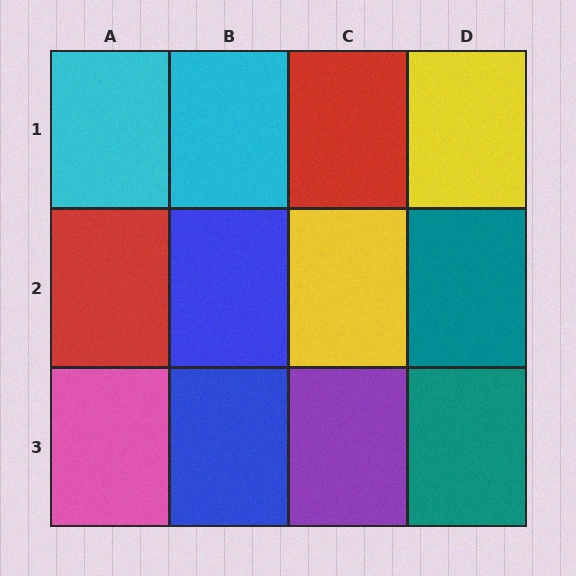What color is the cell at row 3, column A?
Pink.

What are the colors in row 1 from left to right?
Cyan, cyan, red, yellow.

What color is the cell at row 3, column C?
Purple.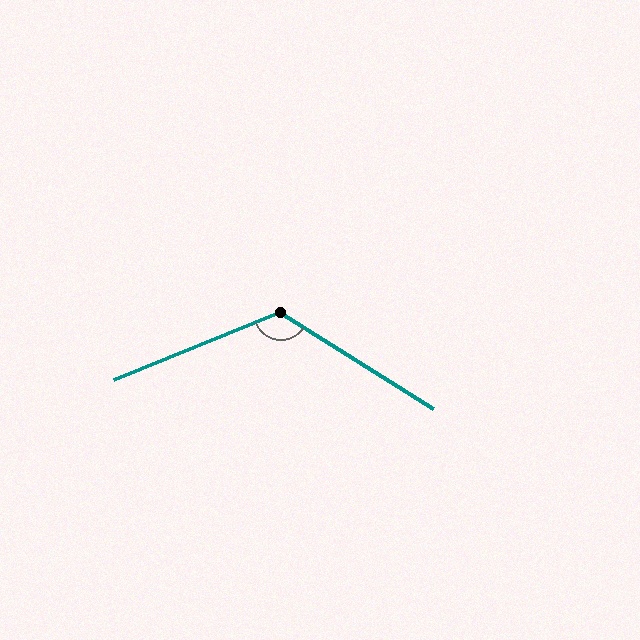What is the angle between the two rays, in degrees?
Approximately 126 degrees.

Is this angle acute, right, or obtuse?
It is obtuse.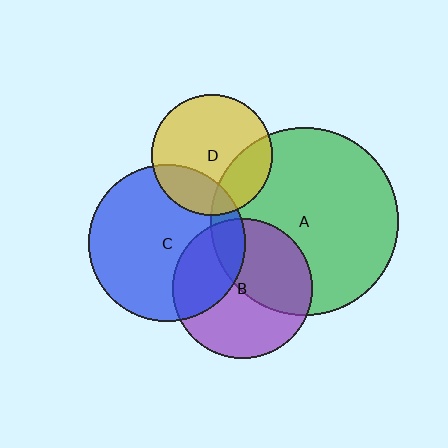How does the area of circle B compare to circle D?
Approximately 1.3 times.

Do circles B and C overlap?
Yes.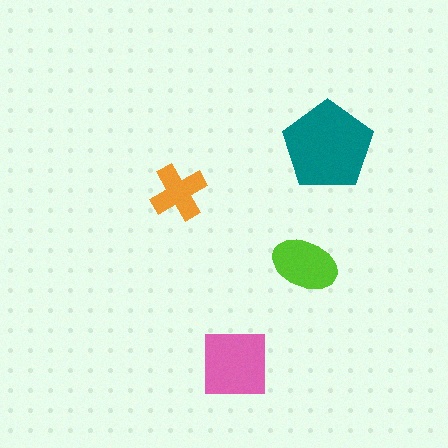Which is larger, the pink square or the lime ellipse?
The pink square.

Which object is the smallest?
The orange cross.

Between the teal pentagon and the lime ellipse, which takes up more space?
The teal pentagon.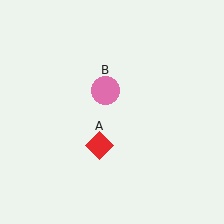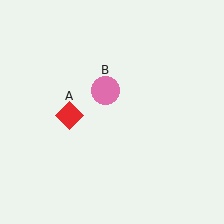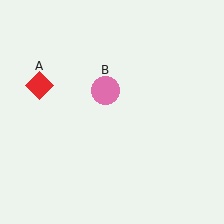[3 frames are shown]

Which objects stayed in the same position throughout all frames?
Pink circle (object B) remained stationary.